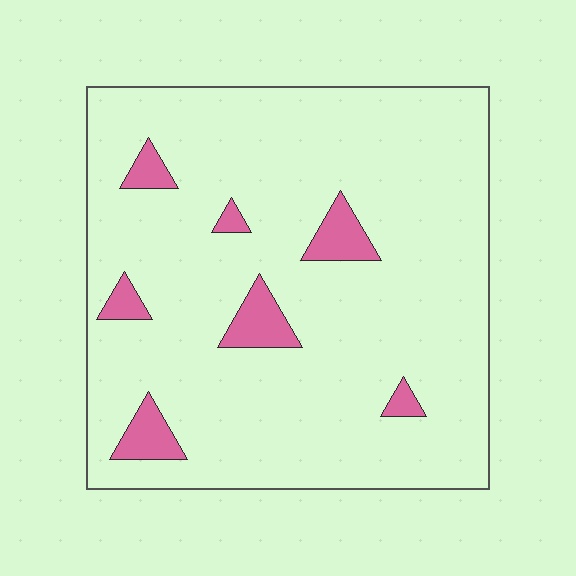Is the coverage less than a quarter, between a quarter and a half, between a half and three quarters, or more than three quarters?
Less than a quarter.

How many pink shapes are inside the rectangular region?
7.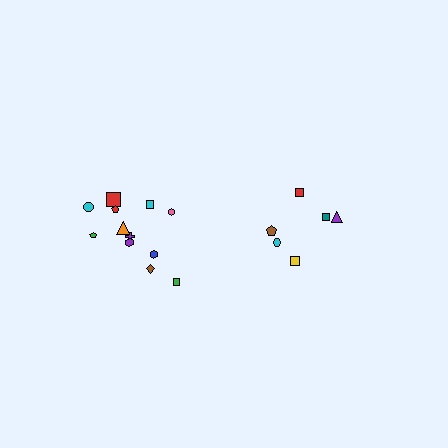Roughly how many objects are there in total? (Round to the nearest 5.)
Roughly 20 objects in total.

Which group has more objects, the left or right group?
The left group.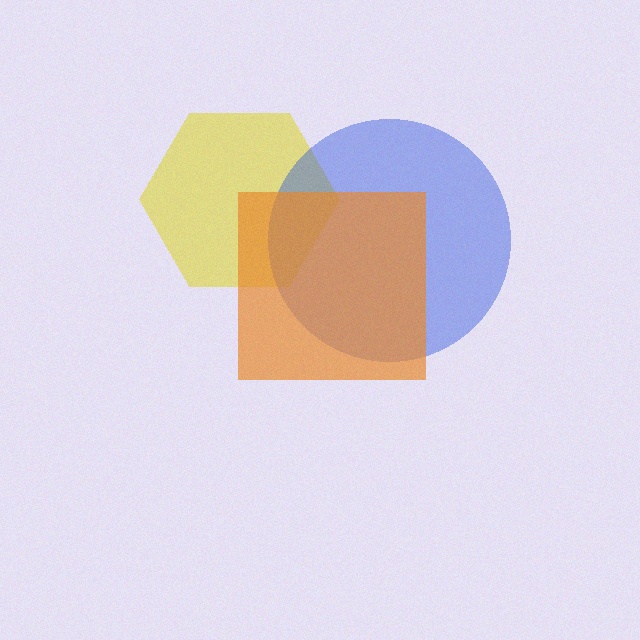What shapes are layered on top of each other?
The layered shapes are: a yellow hexagon, a blue circle, an orange square.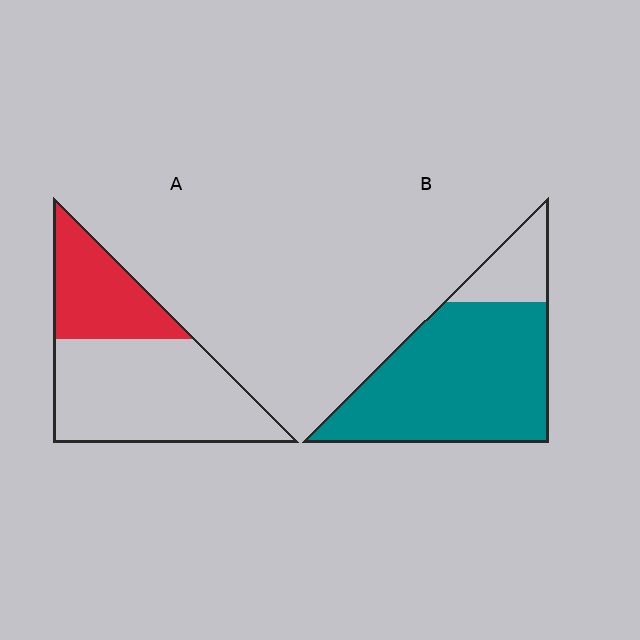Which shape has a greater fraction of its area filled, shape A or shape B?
Shape B.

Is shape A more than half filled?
No.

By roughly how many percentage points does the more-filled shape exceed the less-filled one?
By roughly 50 percentage points (B over A).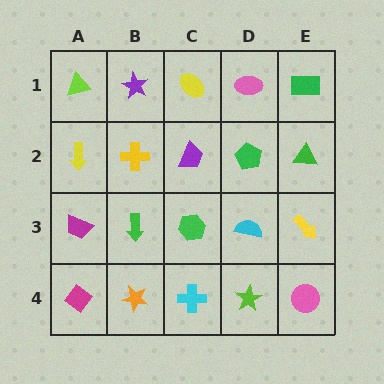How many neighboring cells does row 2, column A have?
3.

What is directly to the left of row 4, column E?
A lime star.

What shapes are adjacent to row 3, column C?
A purple trapezoid (row 2, column C), a cyan cross (row 4, column C), a green arrow (row 3, column B), a cyan semicircle (row 3, column D).